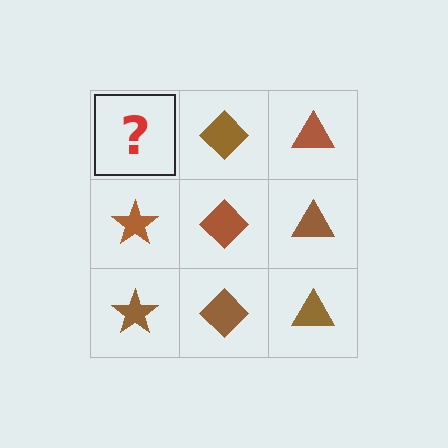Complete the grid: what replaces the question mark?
The question mark should be replaced with a brown star.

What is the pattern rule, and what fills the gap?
The rule is that each column has a consistent shape. The gap should be filled with a brown star.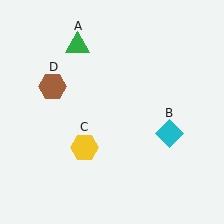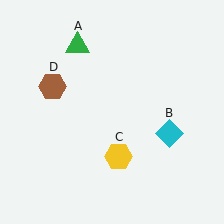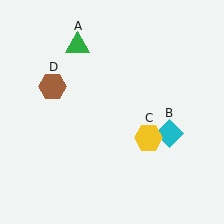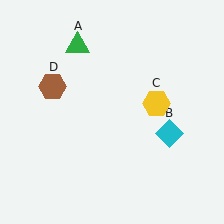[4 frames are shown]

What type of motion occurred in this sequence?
The yellow hexagon (object C) rotated counterclockwise around the center of the scene.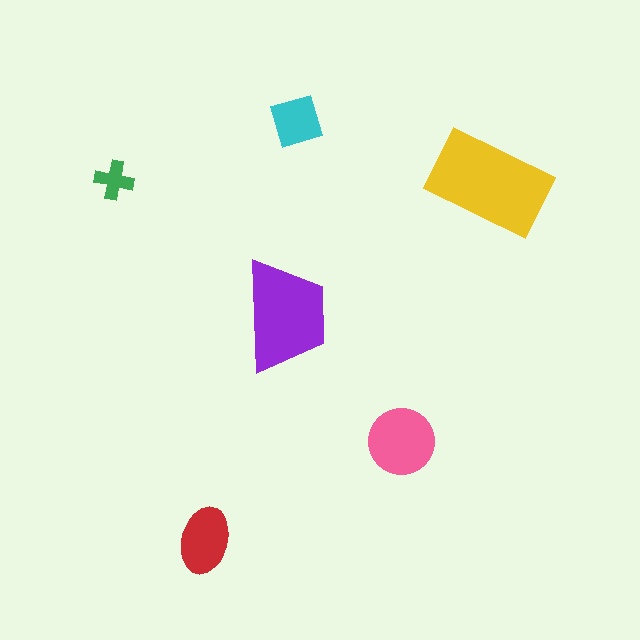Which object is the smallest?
The green cross.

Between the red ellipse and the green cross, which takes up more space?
The red ellipse.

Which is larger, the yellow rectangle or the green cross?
The yellow rectangle.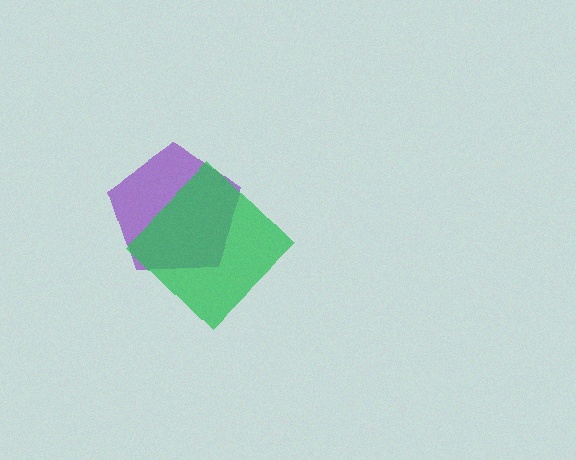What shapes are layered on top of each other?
The layered shapes are: a purple pentagon, a green diamond.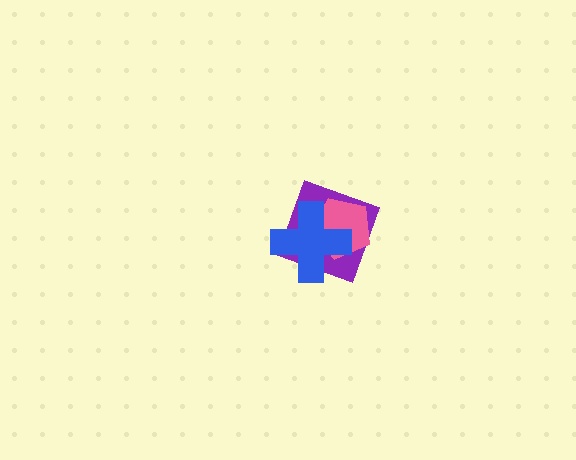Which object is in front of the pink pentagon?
The blue cross is in front of the pink pentagon.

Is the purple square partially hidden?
Yes, it is partially covered by another shape.